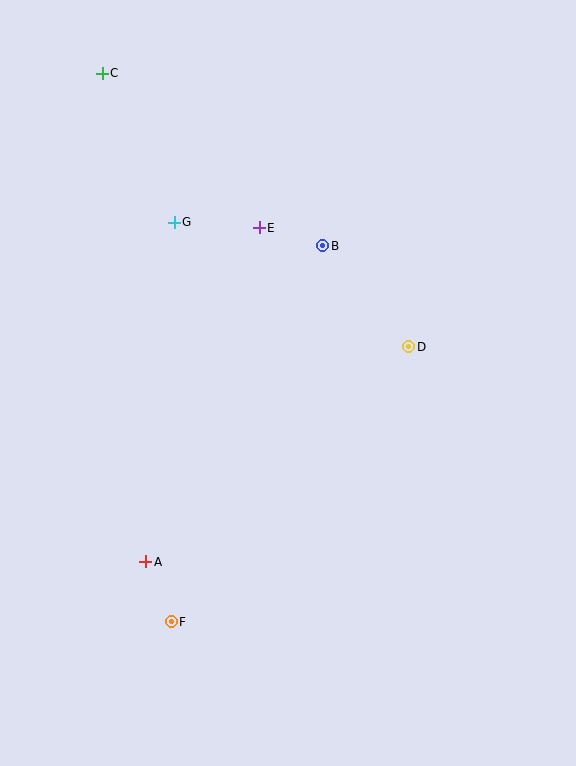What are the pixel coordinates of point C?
Point C is at (102, 73).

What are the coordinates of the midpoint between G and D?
The midpoint between G and D is at (291, 284).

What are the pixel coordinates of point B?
Point B is at (323, 246).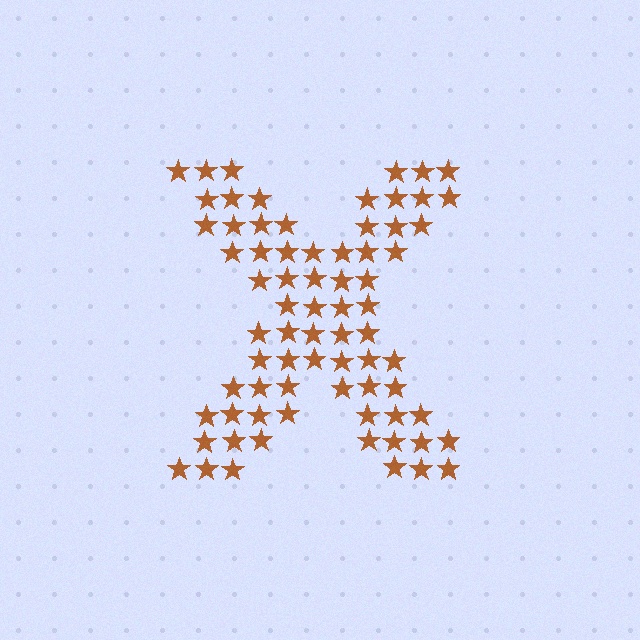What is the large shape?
The large shape is the letter X.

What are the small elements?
The small elements are stars.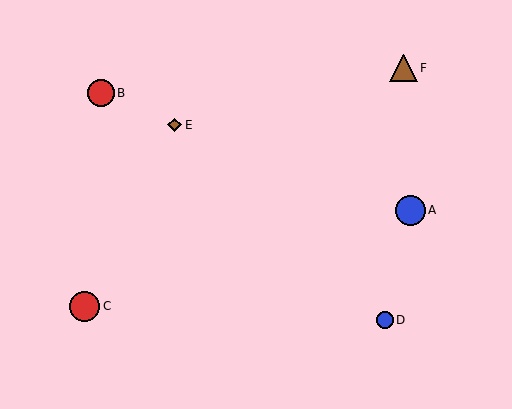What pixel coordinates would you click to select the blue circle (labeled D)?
Click at (385, 320) to select the blue circle D.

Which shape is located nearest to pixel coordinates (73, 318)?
The red circle (labeled C) at (85, 306) is nearest to that location.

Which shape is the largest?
The red circle (labeled C) is the largest.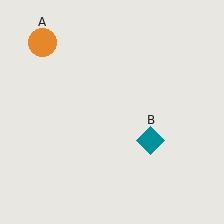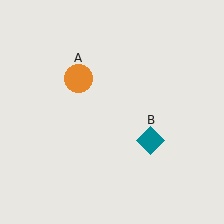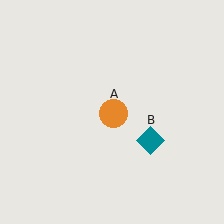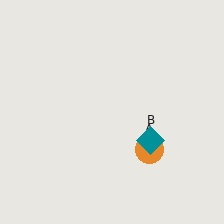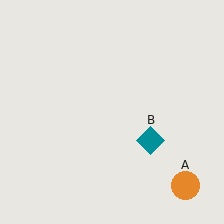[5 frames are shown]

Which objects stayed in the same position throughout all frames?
Teal diamond (object B) remained stationary.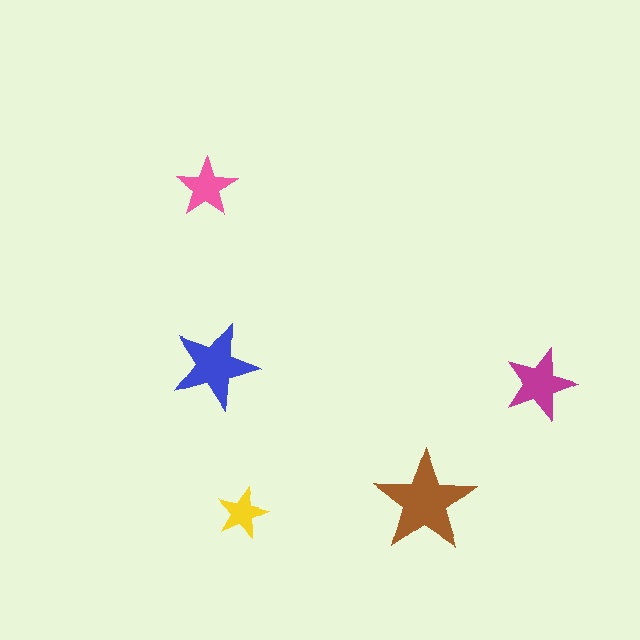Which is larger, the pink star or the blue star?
The blue one.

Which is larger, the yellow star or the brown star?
The brown one.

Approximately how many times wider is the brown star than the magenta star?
About 1.5 times wider.